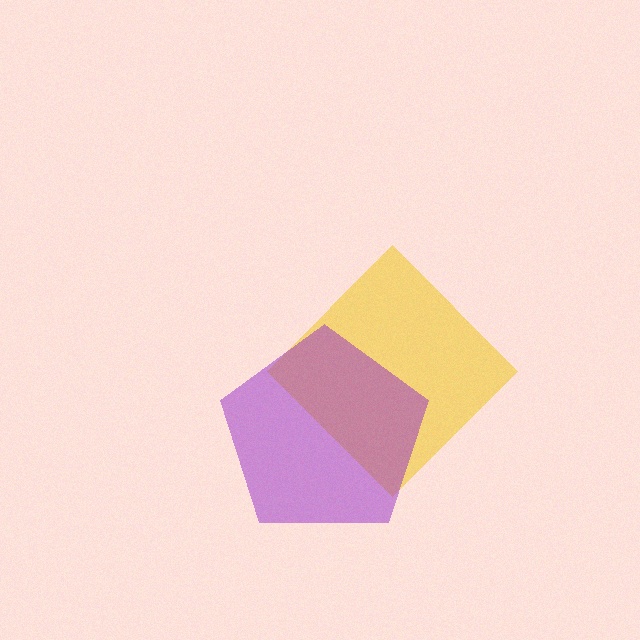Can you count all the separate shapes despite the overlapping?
Yes, there are 2 separate shapes.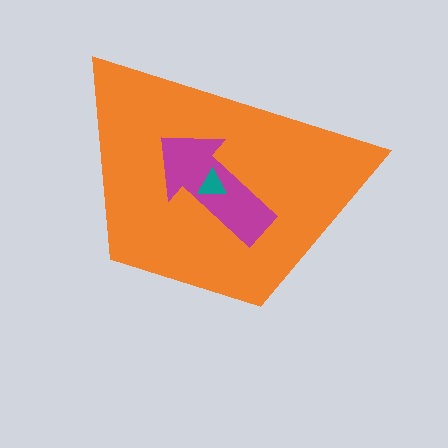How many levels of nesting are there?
3.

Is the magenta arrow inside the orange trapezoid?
Yes.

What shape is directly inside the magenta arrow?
The teal triangle.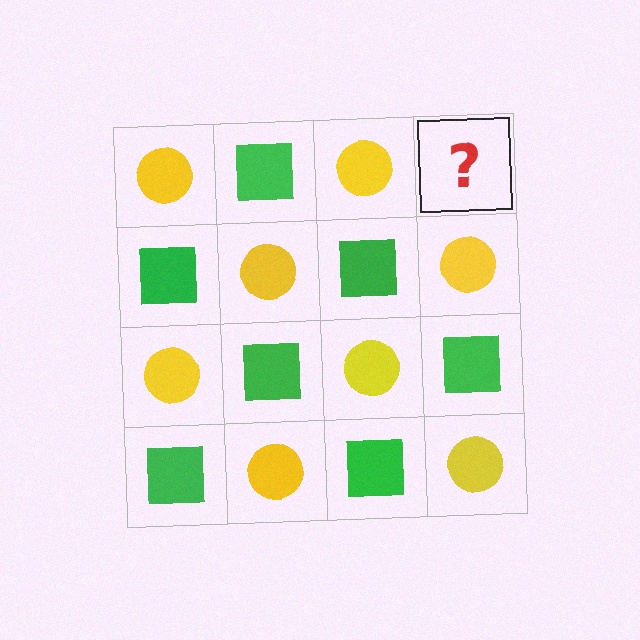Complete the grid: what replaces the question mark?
The question mark should be replaced with a green square.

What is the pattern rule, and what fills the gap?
The rule is that it alternates yellow circle and green square in a checkerboard pattern. The gap should be filled with a green square.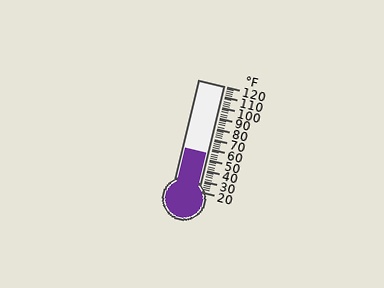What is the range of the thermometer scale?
The thermometer scale ranges from 20°F to 120°F.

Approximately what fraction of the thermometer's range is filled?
The thermometer is filled to approximately 35% of its range.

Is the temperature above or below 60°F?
The temperature is below 60°F.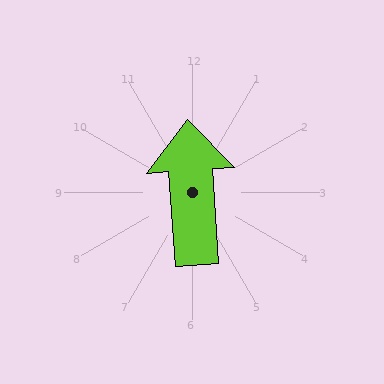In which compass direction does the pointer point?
North.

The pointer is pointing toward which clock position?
Roughly 12 o'clock.